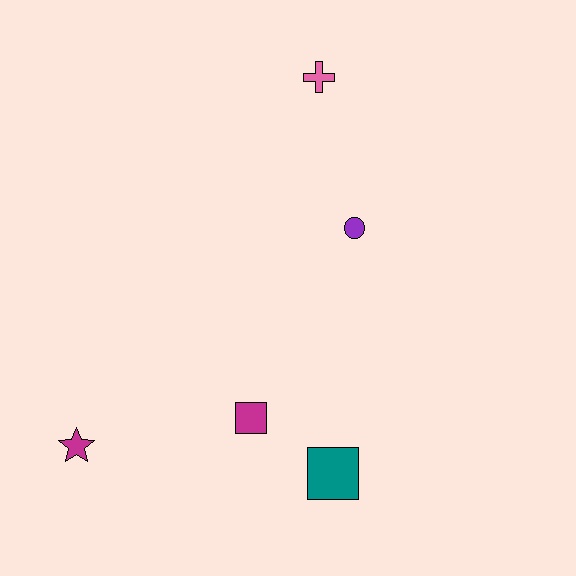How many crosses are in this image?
There is 1 cross.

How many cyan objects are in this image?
There are no cyan objects.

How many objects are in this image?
There are 5 objects.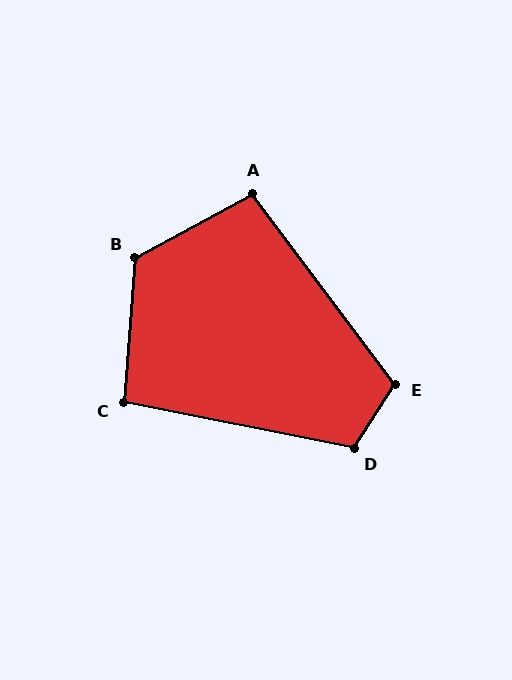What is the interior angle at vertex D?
Approximately 111 degrees (obtuse).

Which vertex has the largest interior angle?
B, at approximately 123 degrees.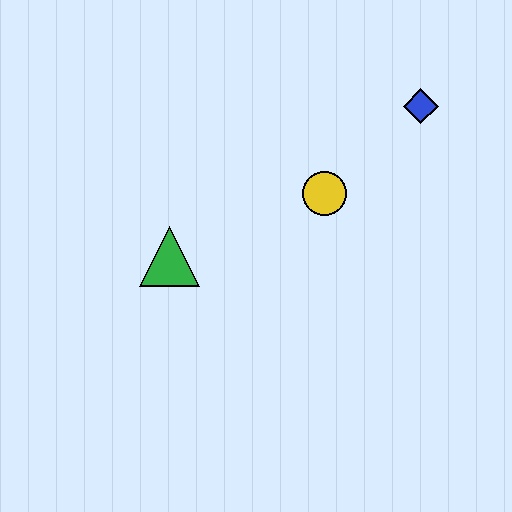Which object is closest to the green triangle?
The yellow circle is closest to the green triangle.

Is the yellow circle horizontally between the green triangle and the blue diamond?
Yes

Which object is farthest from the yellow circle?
The green triangle is farthest from the yellow circle.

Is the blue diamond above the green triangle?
Yes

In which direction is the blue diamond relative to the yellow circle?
The blue diamond is to the right of the yellow circle.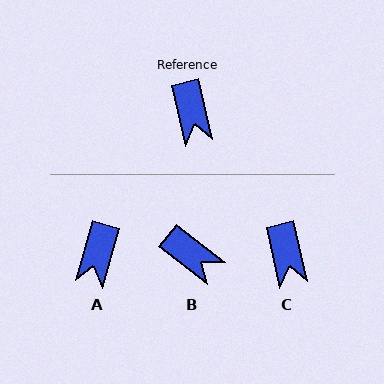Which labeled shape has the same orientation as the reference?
C.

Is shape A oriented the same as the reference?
No, it is off by about 29 degrees.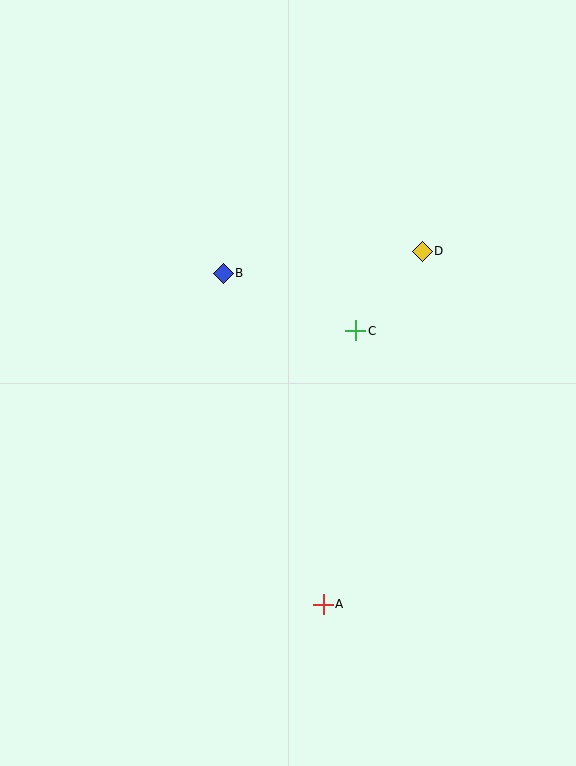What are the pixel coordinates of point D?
Point D is at (422, 251).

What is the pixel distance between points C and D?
The distance between C and D is 103 pixels.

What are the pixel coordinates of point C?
Point C is at (356, 331).